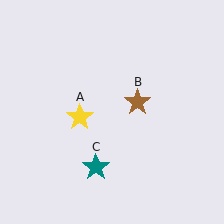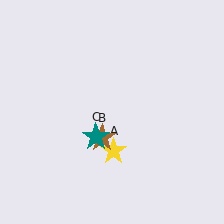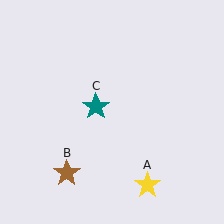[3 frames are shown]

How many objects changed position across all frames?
3 objects changed position: yellow star (object A), brown star (object B), teal star (object C).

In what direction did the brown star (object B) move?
The brown star (object B) moved down and to the left.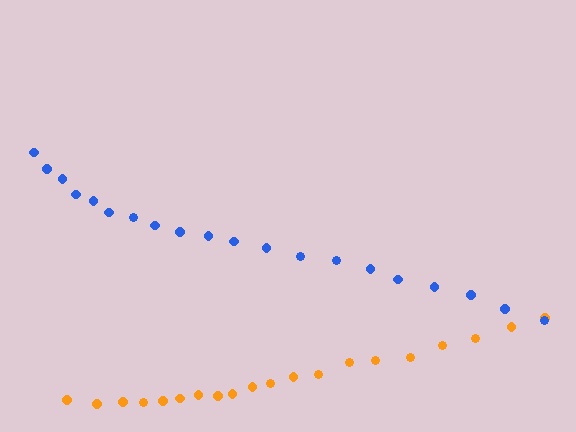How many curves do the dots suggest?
There are 2 distinct paths.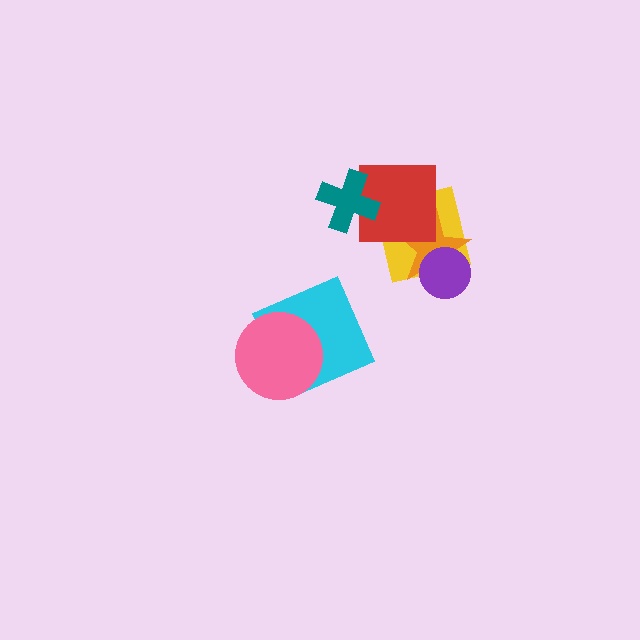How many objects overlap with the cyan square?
1 object overlaps with the cyan square.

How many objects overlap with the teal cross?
1 object overlaps with the teal cross.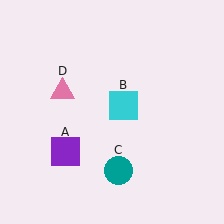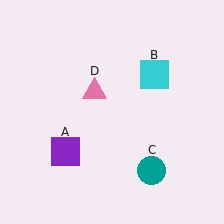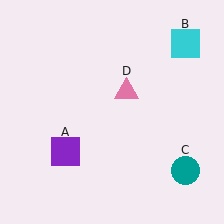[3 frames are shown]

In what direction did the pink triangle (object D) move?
The pink triangle (object D) moved right.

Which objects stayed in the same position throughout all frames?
Purple square (object A) remained stationary.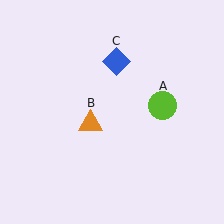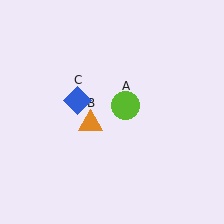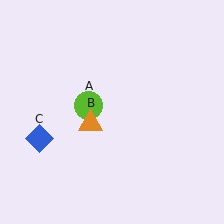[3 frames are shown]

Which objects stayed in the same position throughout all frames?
Orange triangle (object B) remained stationary.